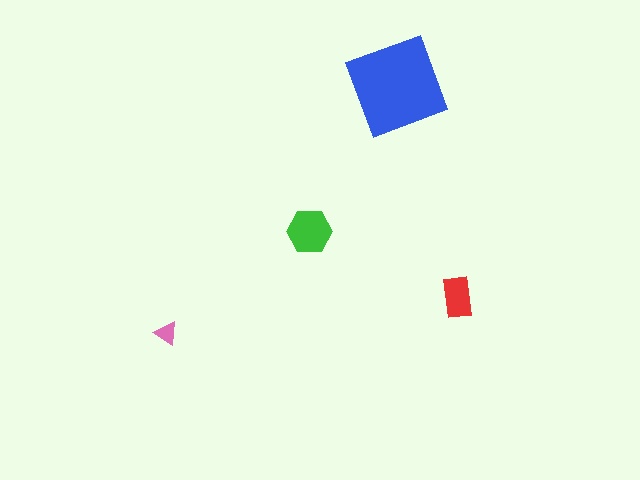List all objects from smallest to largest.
The pink triangle, the red rectangle, the green hexagon, the blue diamond.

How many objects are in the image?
There are 4 objects in the image.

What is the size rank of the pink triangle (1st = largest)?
4th.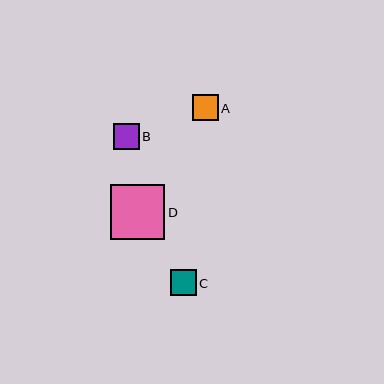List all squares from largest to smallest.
From largest to smallest: D, B, A, C.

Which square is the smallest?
Square C is the smallest with a size of approximately 26 pixels.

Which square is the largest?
Square D is the largest with a size of approximately 55 pixels.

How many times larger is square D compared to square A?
Square D is approximately 2.1 times the size of square A.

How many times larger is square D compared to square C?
Square D is approximately 2.1 times the size of square C.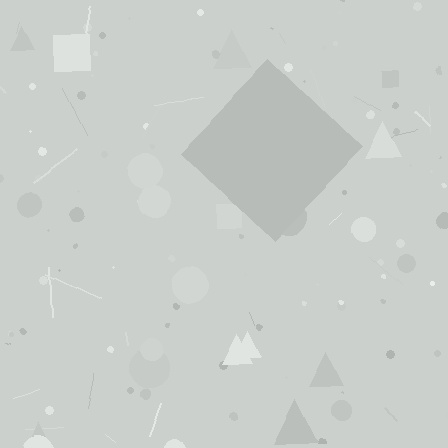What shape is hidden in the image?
A diamond is hidden in the image.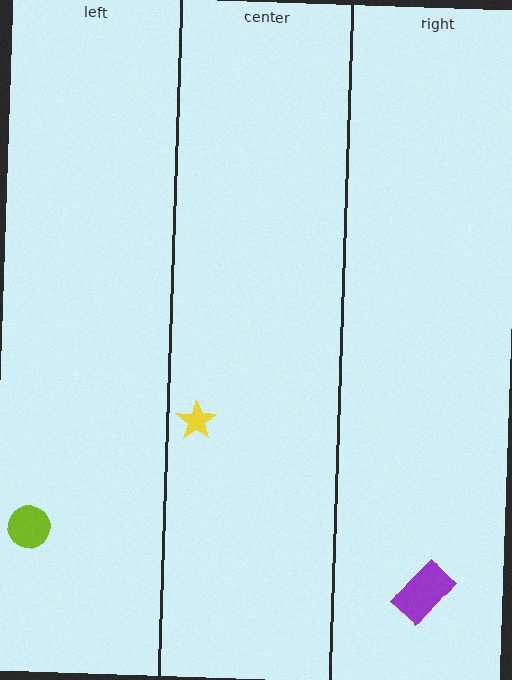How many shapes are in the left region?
1.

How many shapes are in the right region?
1.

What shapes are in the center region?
The yellow star.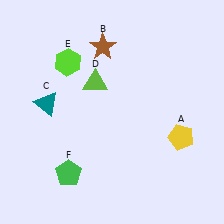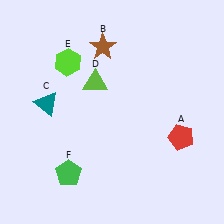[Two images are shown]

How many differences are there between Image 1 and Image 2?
There is 1 difference between the two images.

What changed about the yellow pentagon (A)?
In Image 1, A is yellow. In Image 2, it changed to red.